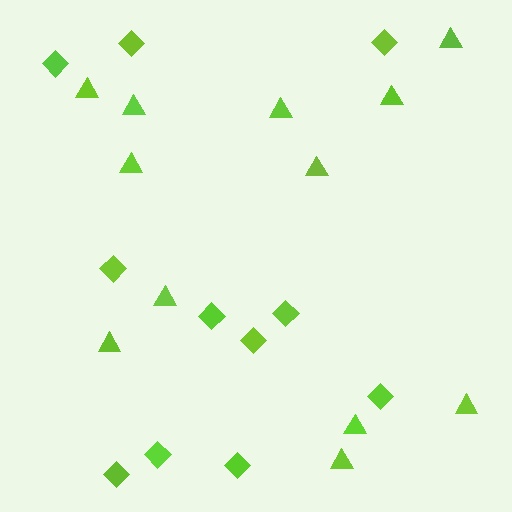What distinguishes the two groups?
There are 2 groups: one group of triangles (12) and one group of diamonds (11).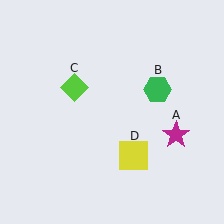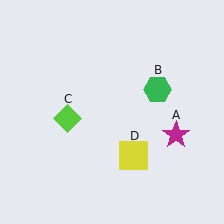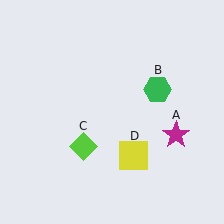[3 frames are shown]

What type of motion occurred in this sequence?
The lime diamond (object C) rotated counterclockwise around the center of the scene.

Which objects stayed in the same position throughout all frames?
Magenta star (object A) and green hexagon (object B) and yellow square (object D) remained stationary.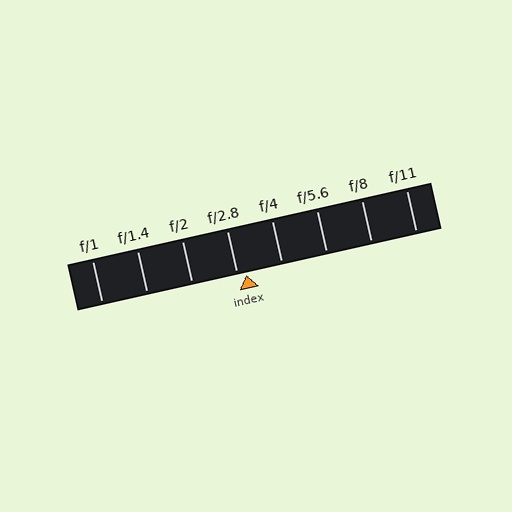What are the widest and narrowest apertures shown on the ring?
The widest aperture shown is f/1 and the narrowest is f/11.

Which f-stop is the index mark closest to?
The index mark is closest to f/2.8.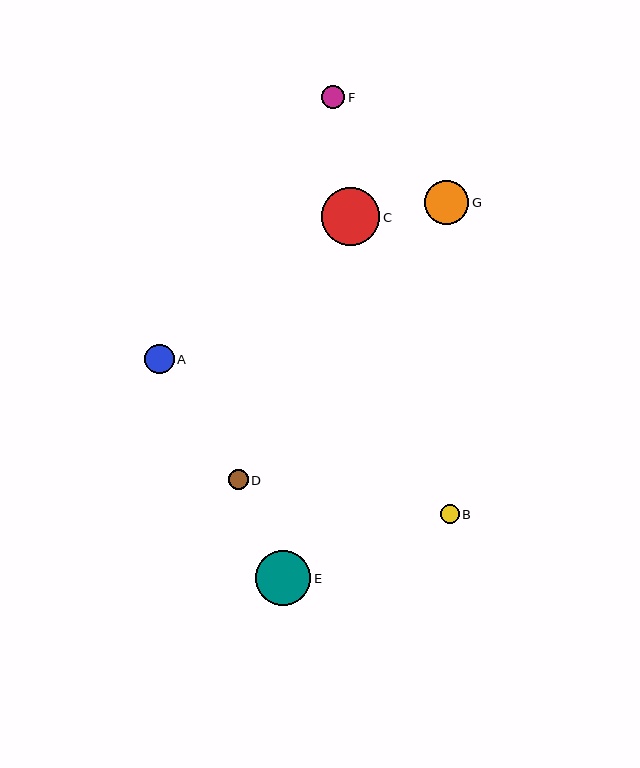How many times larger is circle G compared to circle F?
Circle G is approximately 1.9 times the size of circle F.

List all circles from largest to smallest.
From largest to smallest: C, E, G, A, F, D, B.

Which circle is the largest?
Circle C is the largest with a size of approximately 58 pixels.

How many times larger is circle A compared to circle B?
Circle A is approximately 1.5 times the size of circle B.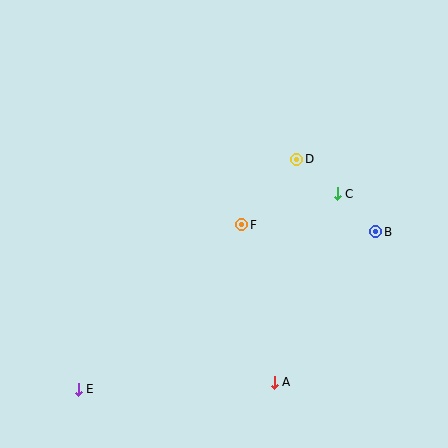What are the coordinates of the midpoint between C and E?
The midpoint between C and E is at (208, 291).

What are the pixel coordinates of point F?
Point F is at (242, 225).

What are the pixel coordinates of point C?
Point C is at (337, 194).